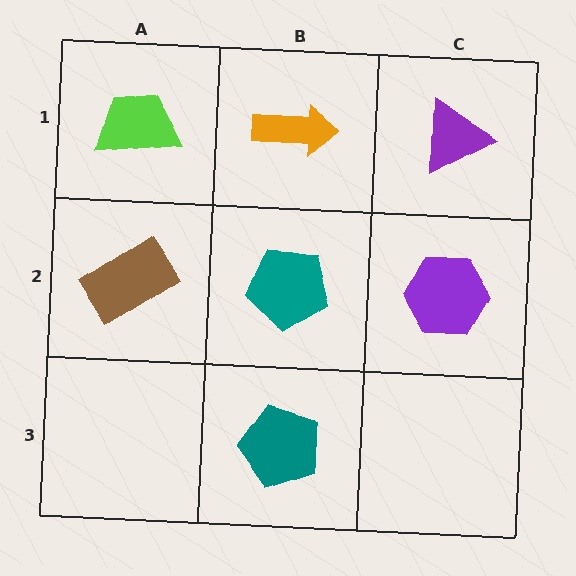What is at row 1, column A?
A lime trapezoid.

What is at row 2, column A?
A brown rectangle.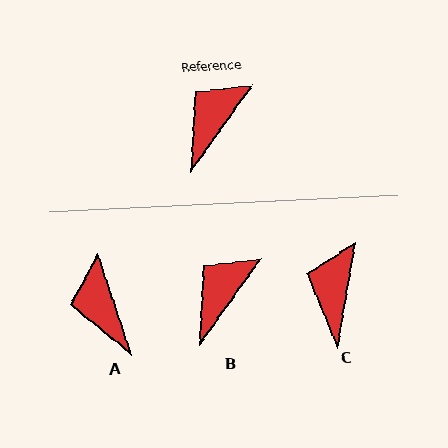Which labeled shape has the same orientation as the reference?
B.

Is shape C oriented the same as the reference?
No, it is off by about 26 degrees.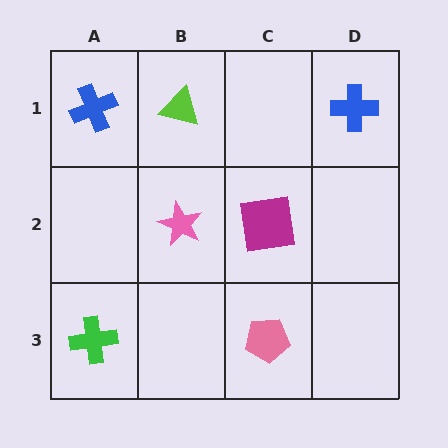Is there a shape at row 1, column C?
No, that cell is empty.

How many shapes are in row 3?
2 shapes.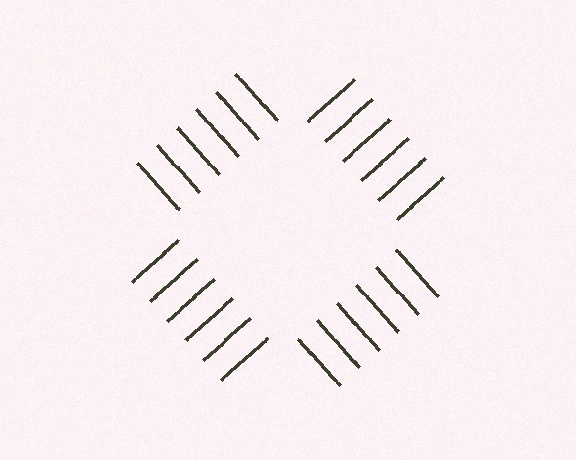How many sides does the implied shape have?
4 sides — the line-ends trace a square.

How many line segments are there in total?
24 — 6 along each of the 4 edges.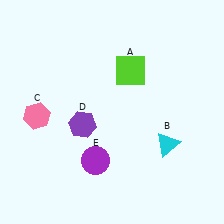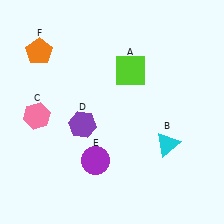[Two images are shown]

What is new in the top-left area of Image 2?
An orange pentagon (F) was added in the top-left area of Image 2.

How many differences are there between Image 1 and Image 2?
There is 1 difference between the two images.